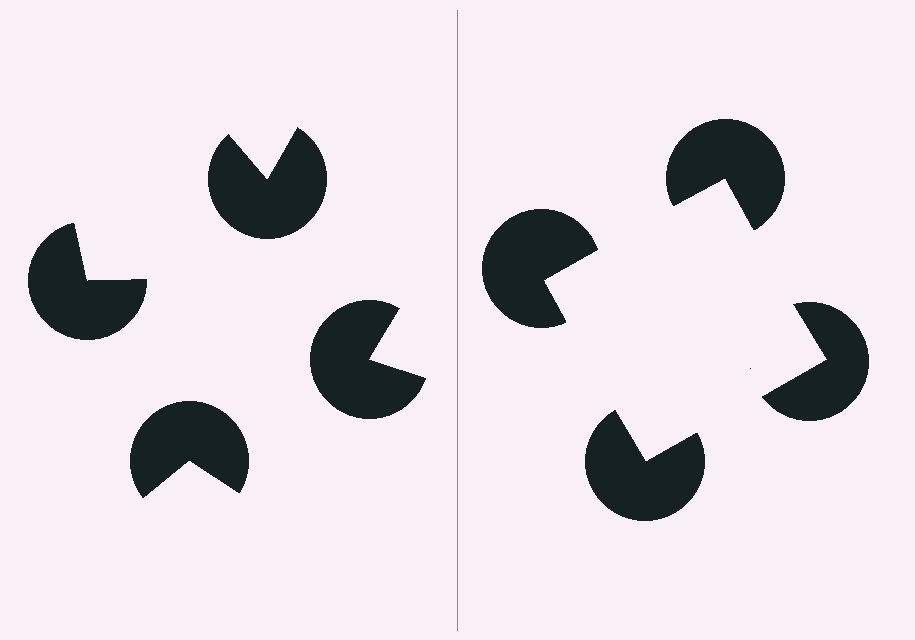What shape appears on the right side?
An illusory square.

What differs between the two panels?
The pac-man discs are positioned identically on both sides; only the wedge orientations differ. On the right they align to a square; on the left they are misaligned.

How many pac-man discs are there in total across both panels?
8 — 4 on each side.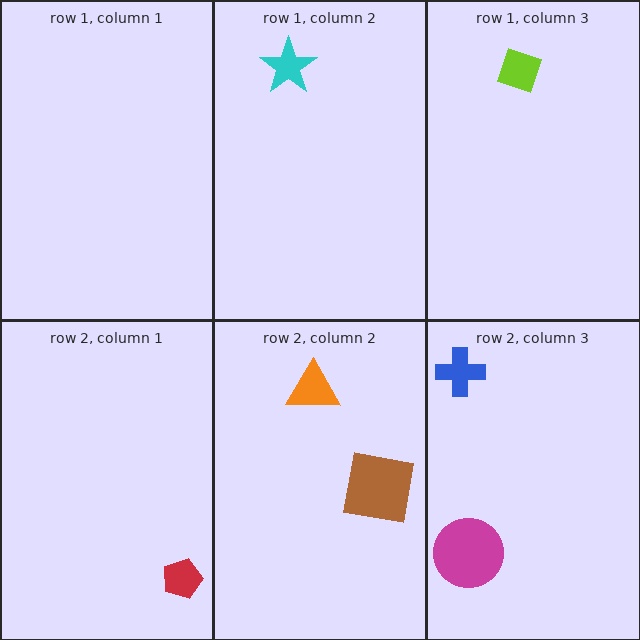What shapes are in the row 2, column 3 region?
The blue cross, the magenta circle.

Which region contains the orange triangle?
The row 2, column 2 region.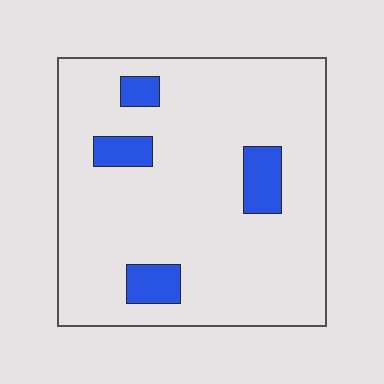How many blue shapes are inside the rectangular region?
4.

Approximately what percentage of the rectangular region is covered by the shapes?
Approximately 10%.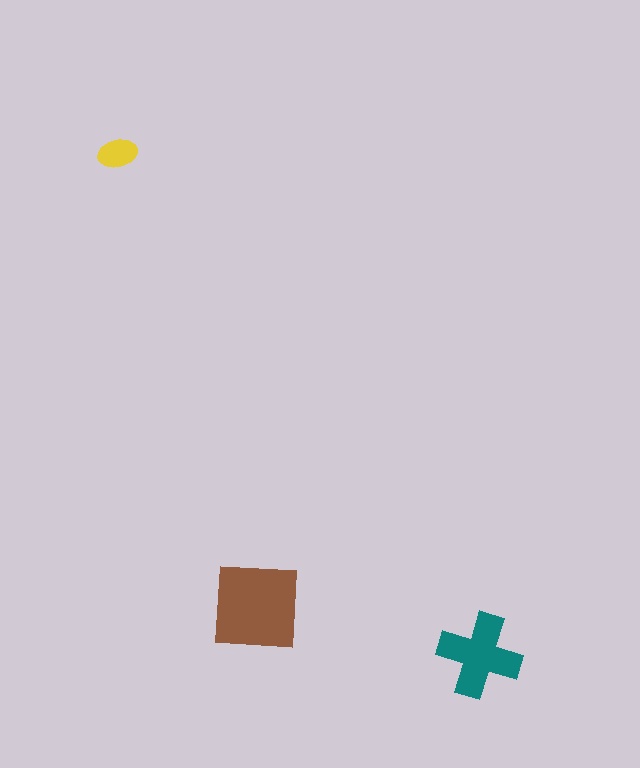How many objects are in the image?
There are 3 objects in the image.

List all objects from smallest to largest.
The yellow ellipse, the teal cross, the brown square.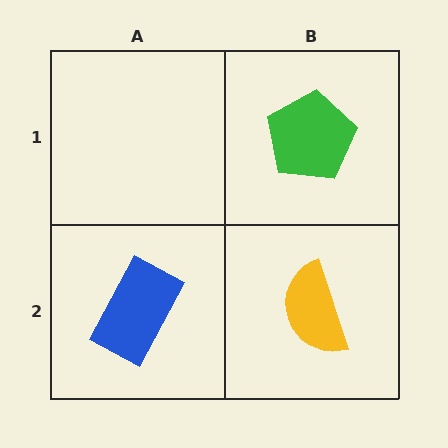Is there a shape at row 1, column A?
No, that cell is empty.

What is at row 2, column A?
A blue rectangle.